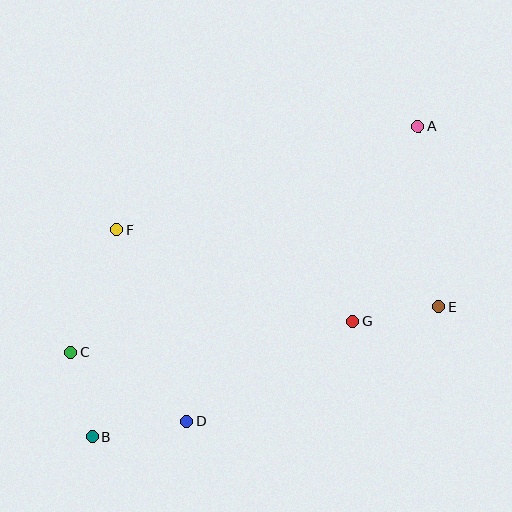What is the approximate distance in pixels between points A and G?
The distance between A and G is approximately 206 pixels.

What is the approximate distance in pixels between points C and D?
The distance between C and D is approximately 135 pixels.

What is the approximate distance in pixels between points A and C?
The distance between A and C is approximately 414 pixels.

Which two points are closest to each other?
Points B and C are closest to each other.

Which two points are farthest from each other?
Points A and B are farthest from each other.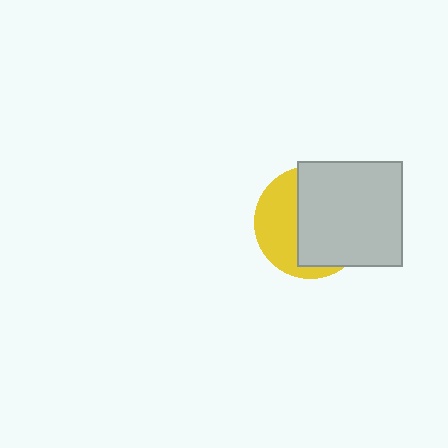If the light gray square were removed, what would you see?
You would see the complete yellow circle.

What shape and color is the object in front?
The object in front is a light gray square.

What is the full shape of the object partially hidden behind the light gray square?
The partially hidden object is a yellow circle.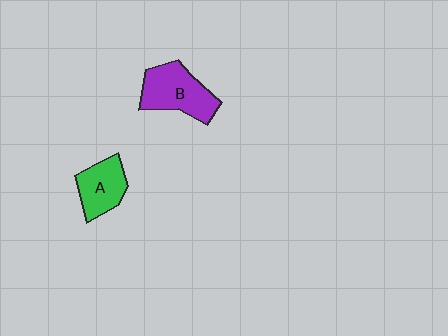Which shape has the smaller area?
Shape A (green).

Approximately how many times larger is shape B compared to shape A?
Approximately 1.4 times.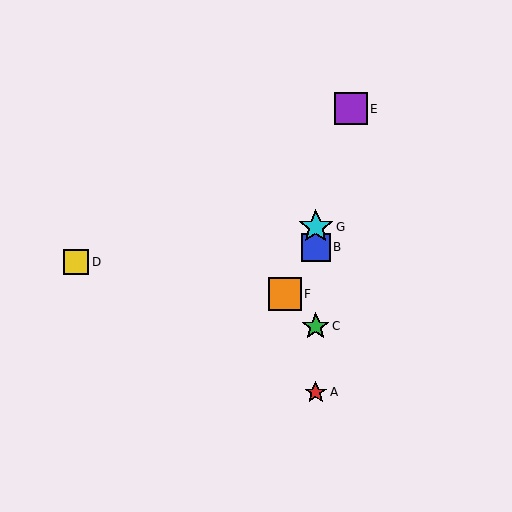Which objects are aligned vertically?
Objects A, B, C, G are aligned vertically.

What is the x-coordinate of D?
Object D is at x≈76.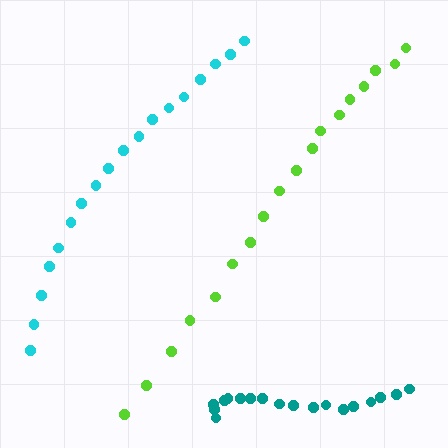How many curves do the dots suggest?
There are 3 distinct paths.